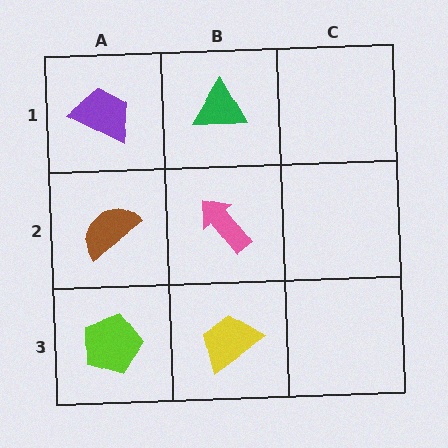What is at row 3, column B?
A yellow trapezoid.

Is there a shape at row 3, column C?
No, that cell is empty.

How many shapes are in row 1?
2 shapes.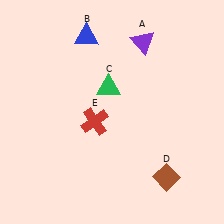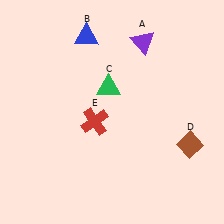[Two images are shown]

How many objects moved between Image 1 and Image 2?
1 object moved between the two images.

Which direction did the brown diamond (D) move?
The brown diamond (D) moved up.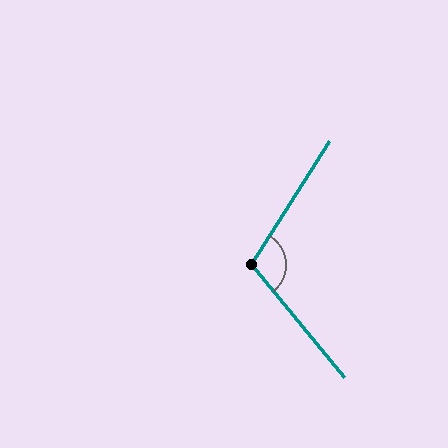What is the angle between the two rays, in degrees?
Approximately 108 degrees.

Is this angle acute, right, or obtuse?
It is obtuse.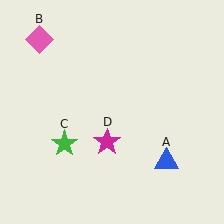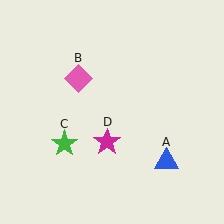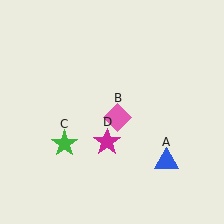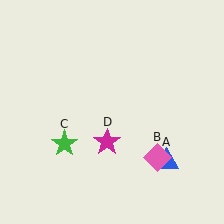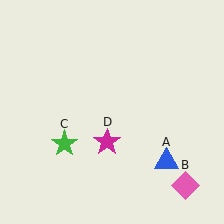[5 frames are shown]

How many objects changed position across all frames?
1 object changed position: pink diamond (object B).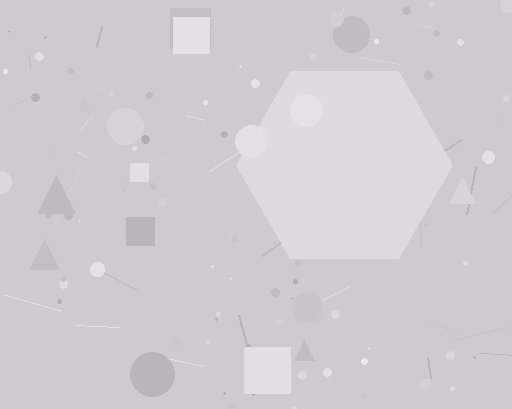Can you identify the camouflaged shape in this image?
The camouflaged shape is a hexagon.